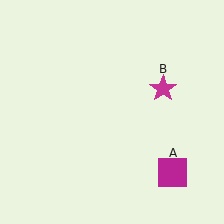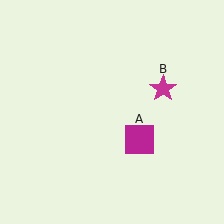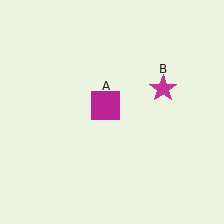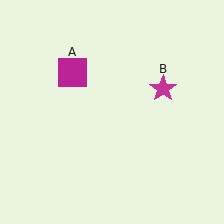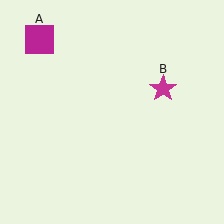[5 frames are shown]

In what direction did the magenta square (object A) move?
The magenta square (object A) moved up and to the left.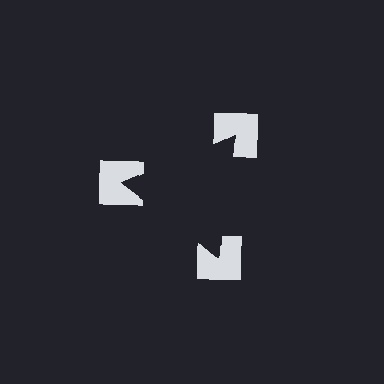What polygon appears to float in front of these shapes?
An illusory triangle — its edges are inferred from the aligned wedge cuts in the notched squares, not physically drawn.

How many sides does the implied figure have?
3 sides.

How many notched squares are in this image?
There are 3 — one at each vertex of the illusory triangle.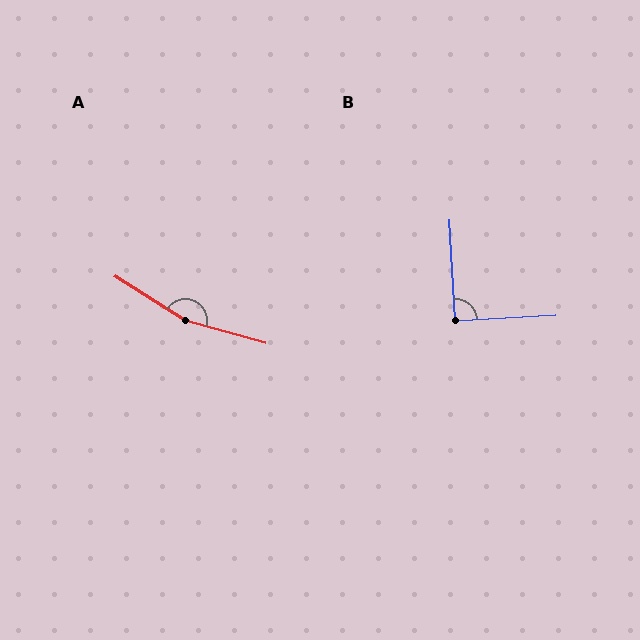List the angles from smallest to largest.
B (90°), A (164°).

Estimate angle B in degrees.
Approximately 90 degrees.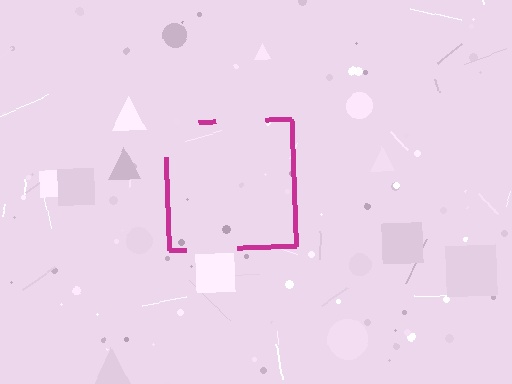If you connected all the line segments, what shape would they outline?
They would outline a square.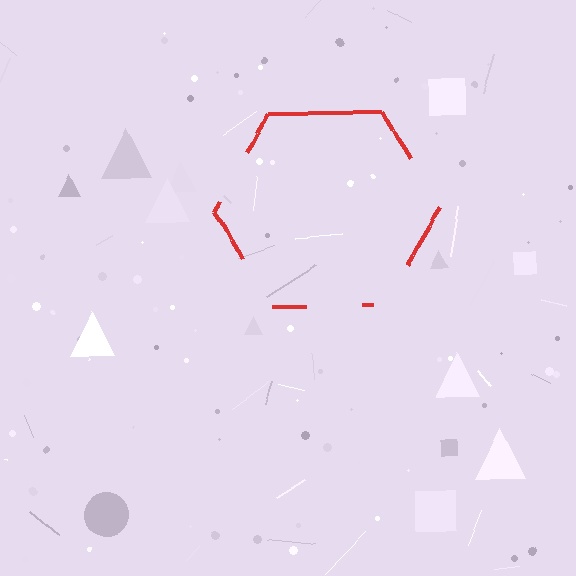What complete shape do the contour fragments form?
The contour fragments form a hexagon.